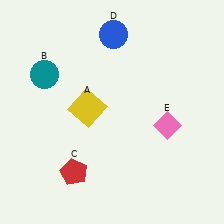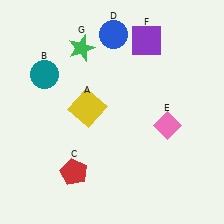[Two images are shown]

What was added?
A purple square (F), a green star (G) were added in Image 2.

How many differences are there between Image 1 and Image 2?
There are 2 differences between the two images.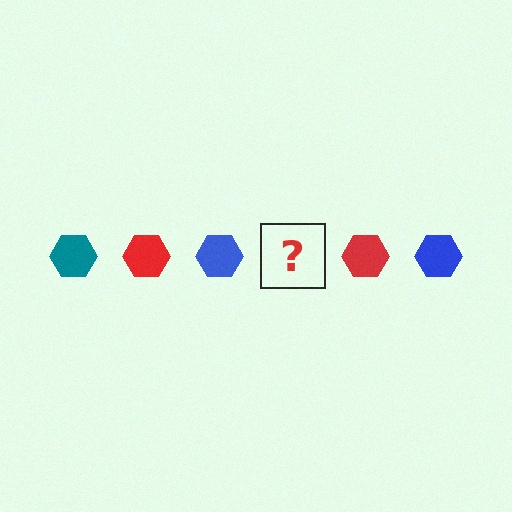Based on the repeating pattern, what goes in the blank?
The blank should be a teal hexagon.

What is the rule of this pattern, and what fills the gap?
The rule is that the pattern cycles through teal, red, blue hexagons. The gap should be filled with a teal hexagon.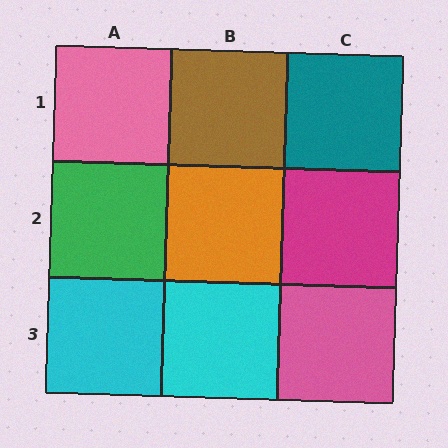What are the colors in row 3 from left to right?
Cyan, cyan, pink.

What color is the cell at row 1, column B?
Brown.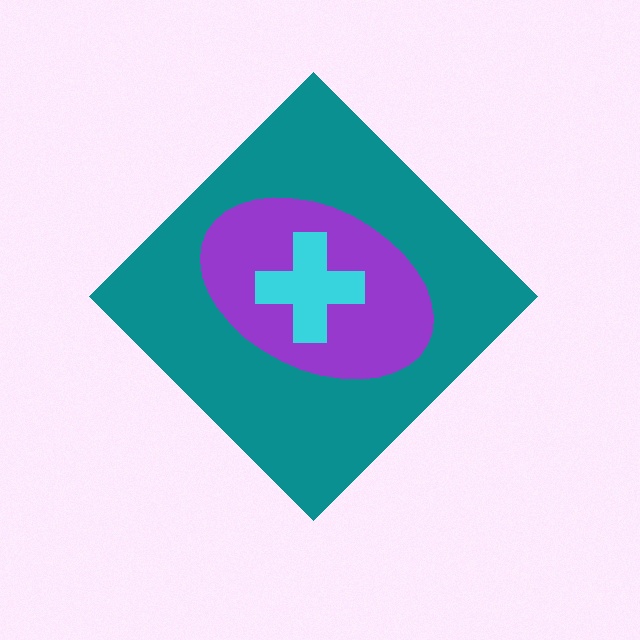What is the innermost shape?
The cyan cross.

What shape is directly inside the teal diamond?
The purple ellipse.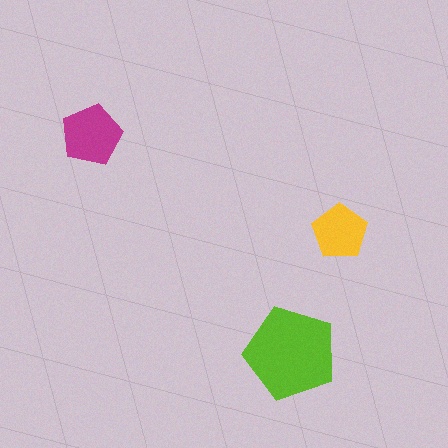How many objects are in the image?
There are 3 objects in the image.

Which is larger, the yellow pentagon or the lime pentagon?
The lime one.